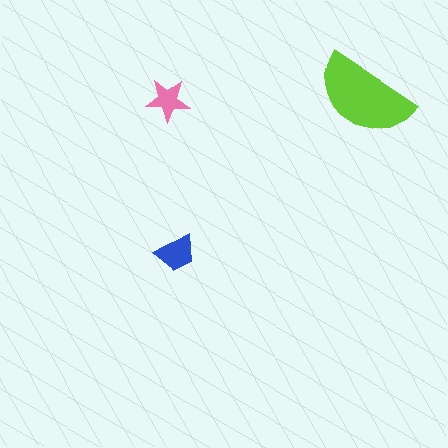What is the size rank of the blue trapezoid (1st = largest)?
2nd.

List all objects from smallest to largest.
The pink star, the blue trapezoid, the lime semicircle.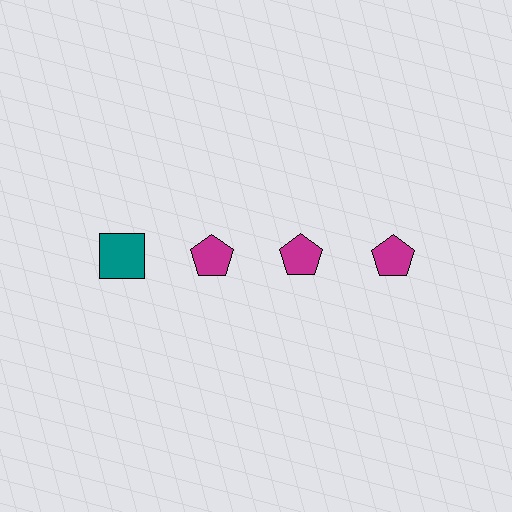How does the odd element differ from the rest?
It differs in both color (teal instead of magenta) and shape (square instead of pentagon).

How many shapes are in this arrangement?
There are 4 shapes arranged in a grid pattern.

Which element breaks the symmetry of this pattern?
The teal square in the top row, leftmost column breaks the symmetry. All other shapes are magenta pentagons.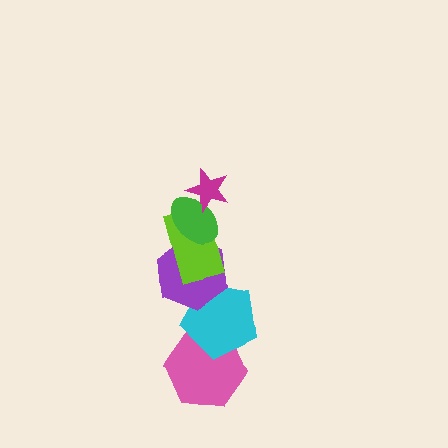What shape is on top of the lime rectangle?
The green ellipse is on top of the lime rectangle.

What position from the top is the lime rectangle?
The lime rectangle is 3rd from the top.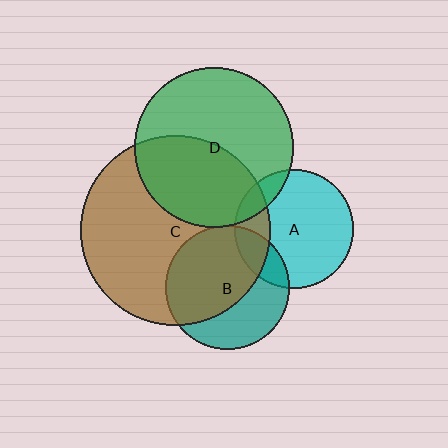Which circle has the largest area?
Circle C (brown).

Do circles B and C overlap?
Yes.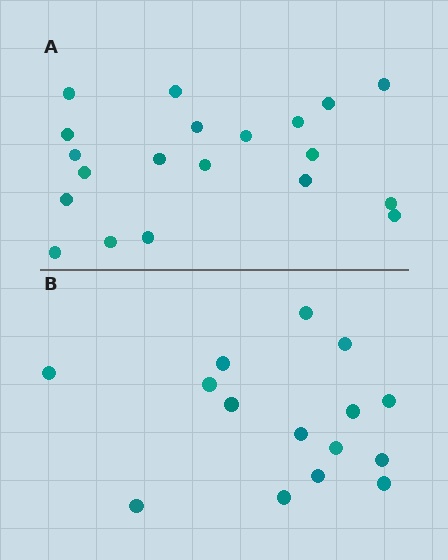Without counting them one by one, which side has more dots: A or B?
Region A (the top region) has more dots.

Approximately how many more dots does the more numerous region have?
Region A has about 5 more dots than region B.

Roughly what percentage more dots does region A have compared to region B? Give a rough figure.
About 35% more.